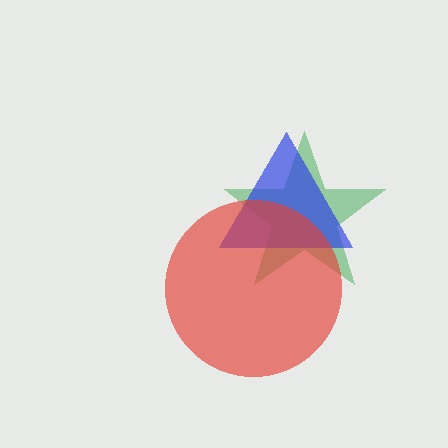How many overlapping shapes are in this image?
There are 3 overlapping shapes in the image.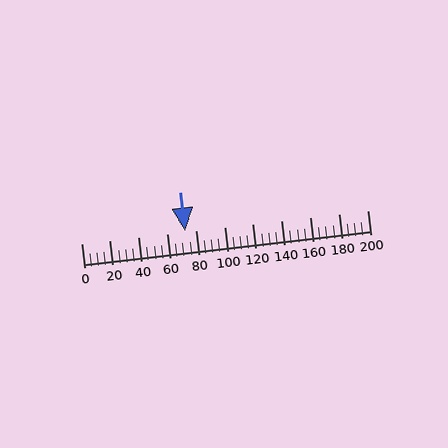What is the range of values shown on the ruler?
The ruler shows values from 0 to 200.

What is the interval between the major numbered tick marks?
The major tick marks are spaced 20 units apart.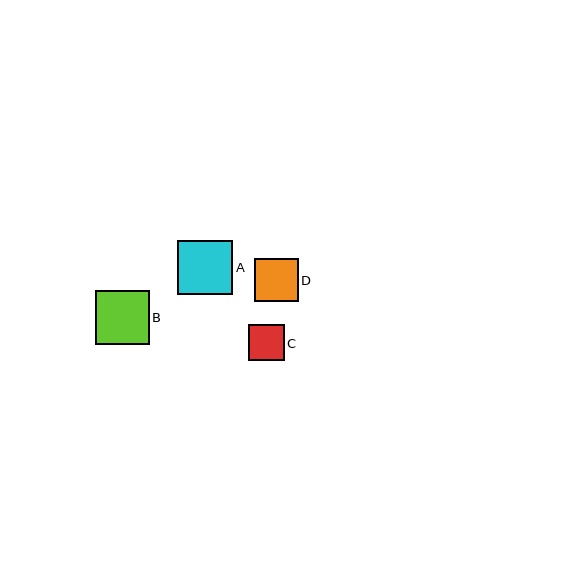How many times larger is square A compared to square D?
Square A is approximately 1.3 times the size of square D.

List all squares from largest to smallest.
From largest to smallest: A, B, D, C.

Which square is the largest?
Square A is the largest with a size of approximately 55 pixels.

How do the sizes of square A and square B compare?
Square A and square B are approximately the same size.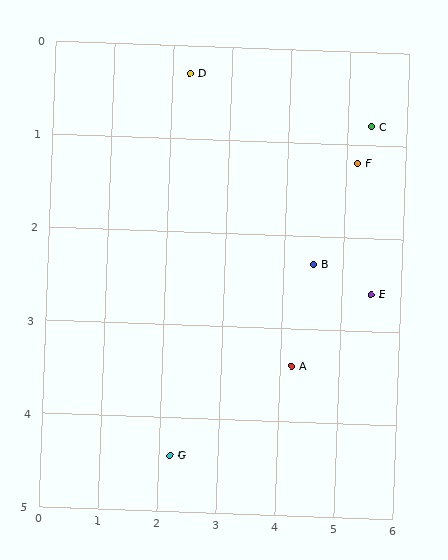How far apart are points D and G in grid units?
Points D and G are about 4.1 grid units apart.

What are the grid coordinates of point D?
Point D is at approximately (2.3, 0.3).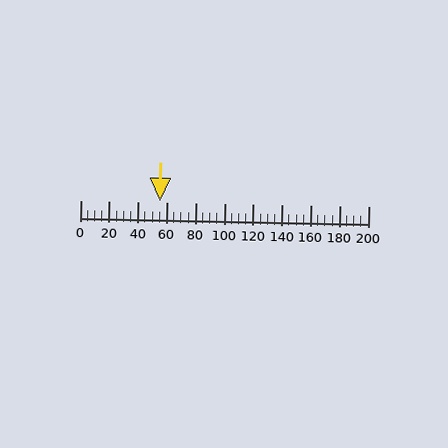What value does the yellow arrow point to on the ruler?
The yellow arrow points to approximately 55.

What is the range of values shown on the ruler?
The ruler shows values from 0 to 200.